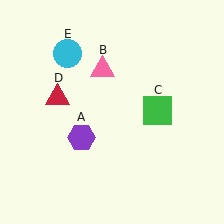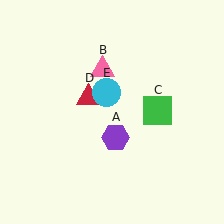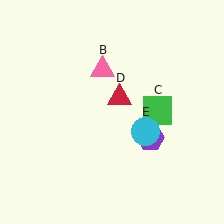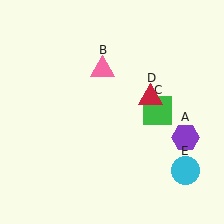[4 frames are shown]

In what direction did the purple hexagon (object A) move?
The purple hexagon (object A) moved right.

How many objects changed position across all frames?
3 objects changed position: purple hexagon (object A), red triangle (object D), cyan circle (object E).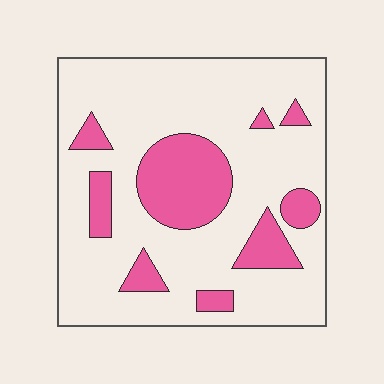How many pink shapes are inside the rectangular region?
9.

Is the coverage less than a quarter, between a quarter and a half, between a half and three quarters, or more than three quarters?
Less than a quarter.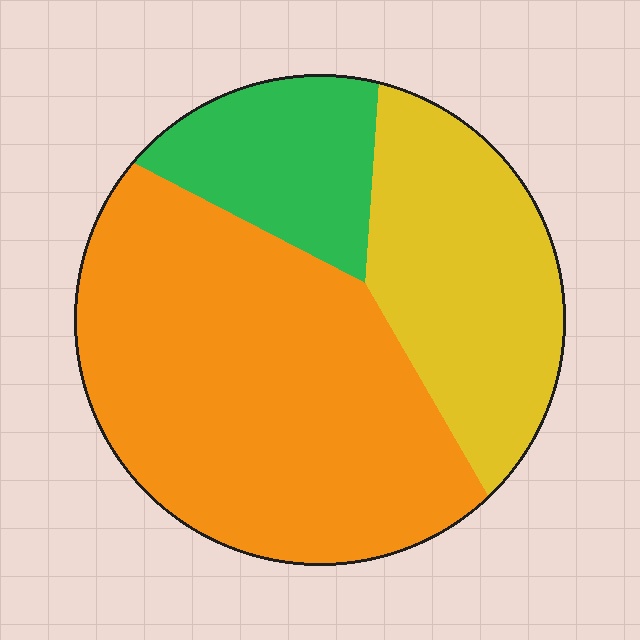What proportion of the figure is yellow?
Yellow covers around 30% of the figure.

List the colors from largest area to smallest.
From largest to smallest: orange, yellow, green.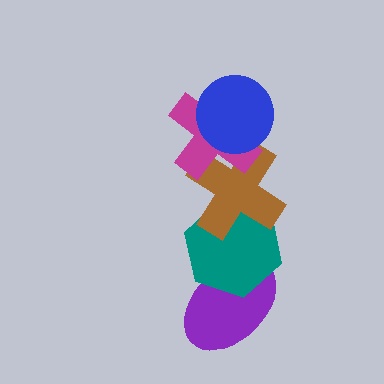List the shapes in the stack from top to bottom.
From top to bottom: the blue circle, the magenta cross, the brown cross, the teal hexagon, the purple ellipse.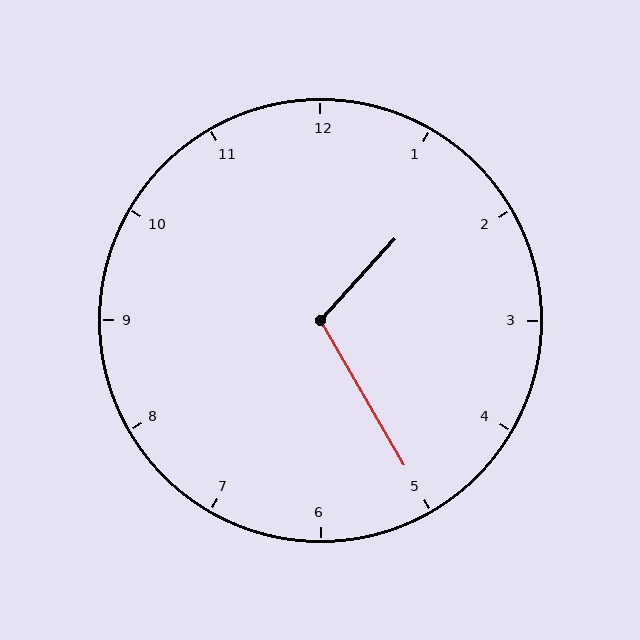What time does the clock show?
1:25.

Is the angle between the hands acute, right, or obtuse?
It is obtuse.